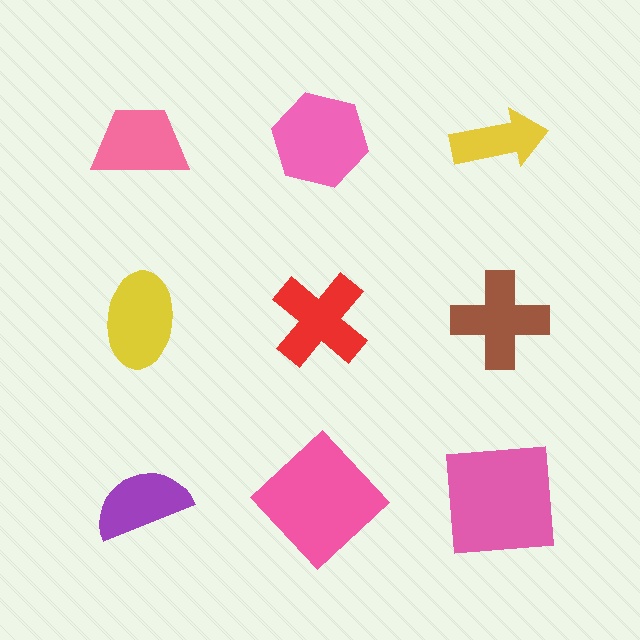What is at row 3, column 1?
A purple semicircle.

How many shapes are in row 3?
3 shapes.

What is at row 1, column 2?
A pink hexagon.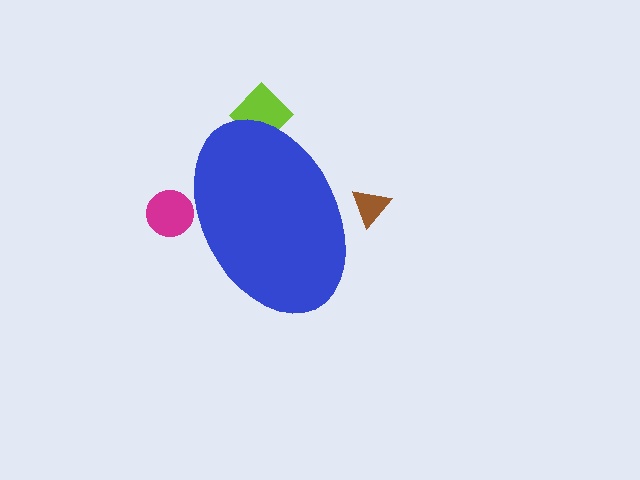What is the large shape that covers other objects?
A blue ellipse.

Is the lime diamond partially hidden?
Yes, the lime diamond is partially hidden behind the blue ellipse.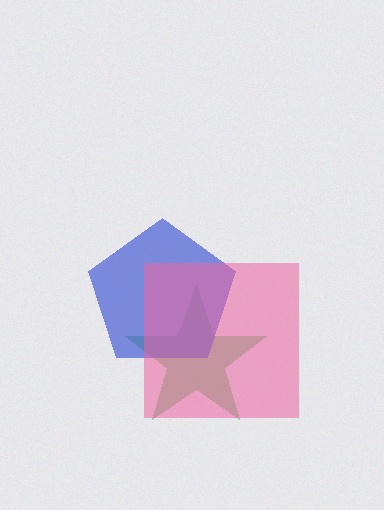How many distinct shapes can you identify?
There are 3 distinct shapes: a green star, a blue pentagon, a pink square.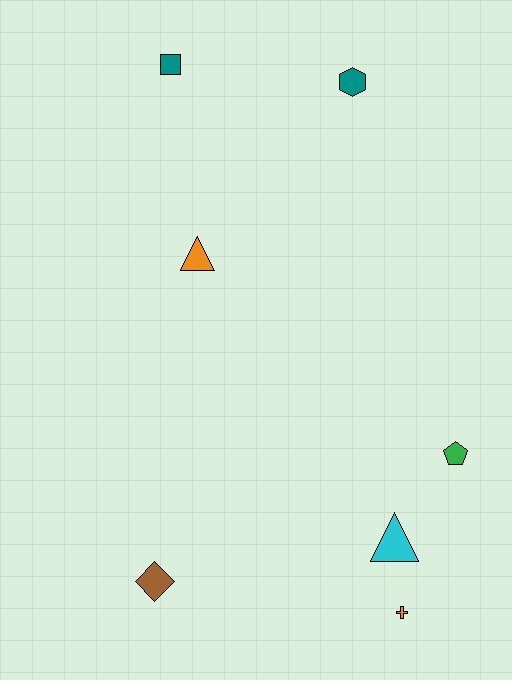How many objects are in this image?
There are 7 objects.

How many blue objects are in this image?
There are no blue objects.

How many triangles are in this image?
There are 2 triangles.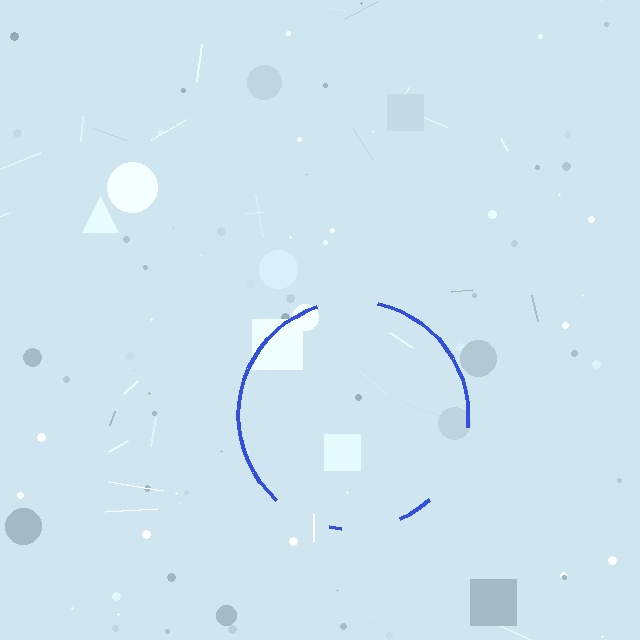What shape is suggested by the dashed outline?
The dashed outline suggests a circle.